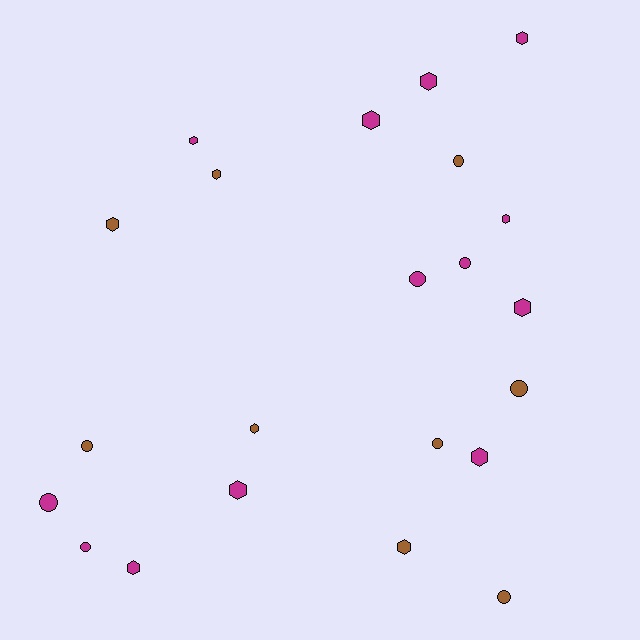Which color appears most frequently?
Magenta, with 13 objects.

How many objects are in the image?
There are 22 objects.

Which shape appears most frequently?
Hexagon, with 13 objects.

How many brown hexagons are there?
There are 4 brown hexagons.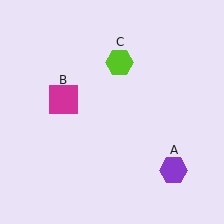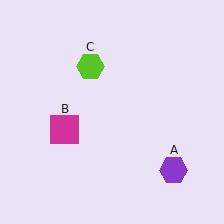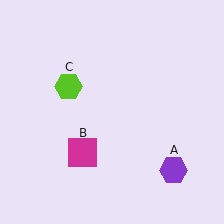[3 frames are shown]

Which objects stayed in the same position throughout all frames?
Purple hexagon (object A) remained stationary.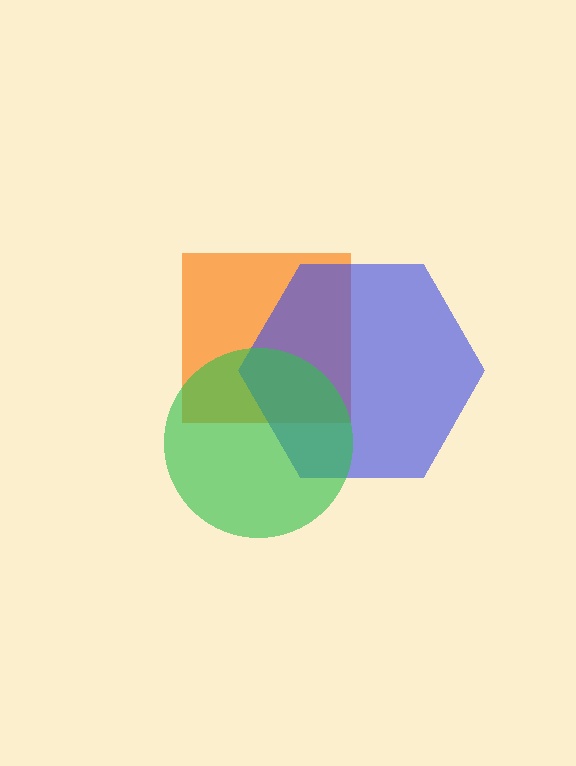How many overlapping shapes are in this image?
There are 3 overlapping shapes in the image.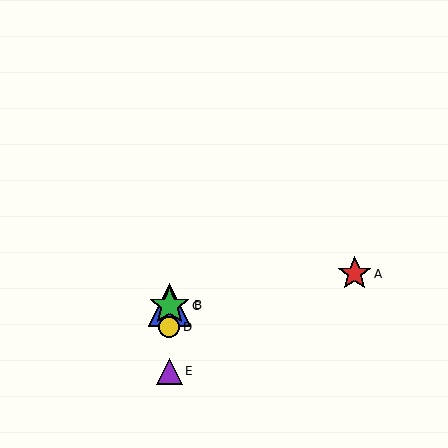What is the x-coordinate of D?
Object D is at x≈169.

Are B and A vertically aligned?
No, B is at x≈169 and A is at x≈355.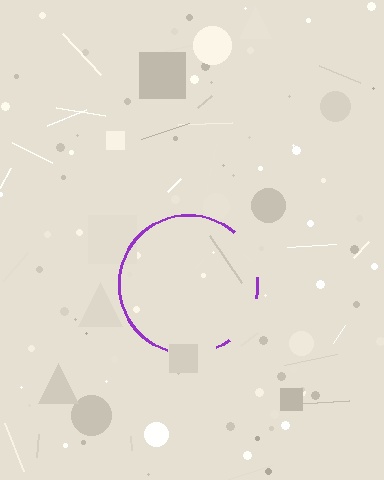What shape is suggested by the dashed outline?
The dashed outline suggests a circle.